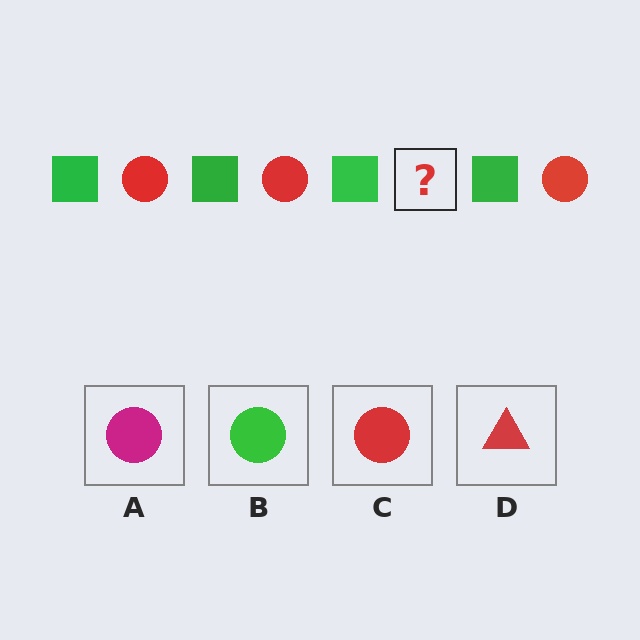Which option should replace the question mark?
Option C.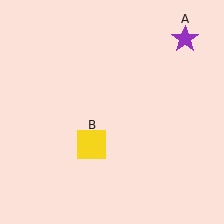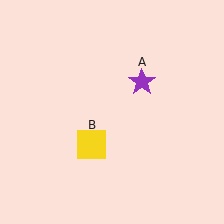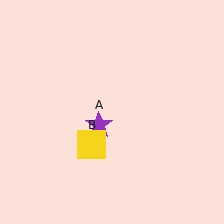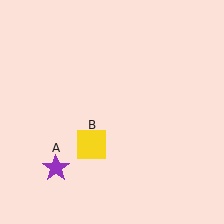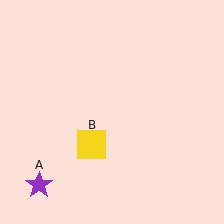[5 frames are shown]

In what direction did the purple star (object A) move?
The purple star (object A) moved down and to the left.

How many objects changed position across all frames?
1 object changed position: purple star (object A).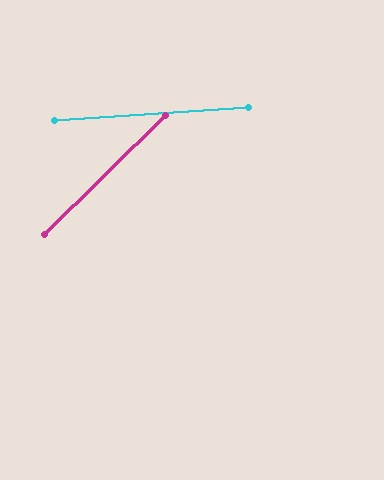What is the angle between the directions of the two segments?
Approximately 41 degrees.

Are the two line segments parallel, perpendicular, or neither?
Neither parallel nor perpendicular — they differ by about 41°.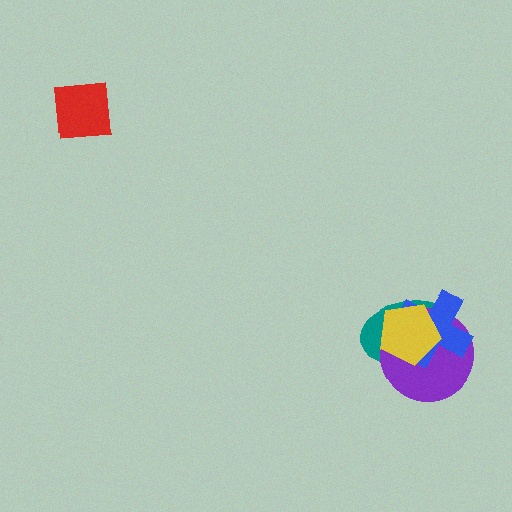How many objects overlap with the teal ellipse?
3 objects overlap with the teal ellipse.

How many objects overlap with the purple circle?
3 objects overlap with the purple circle.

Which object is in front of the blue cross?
The yellow pentagon is in front of the blue cross.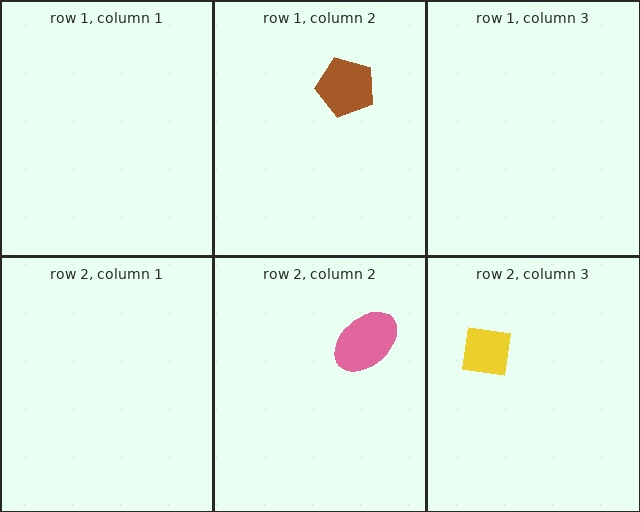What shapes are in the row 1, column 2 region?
The brown pentagon.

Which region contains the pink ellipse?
The row 2, column 2 region.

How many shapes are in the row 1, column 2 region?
1.